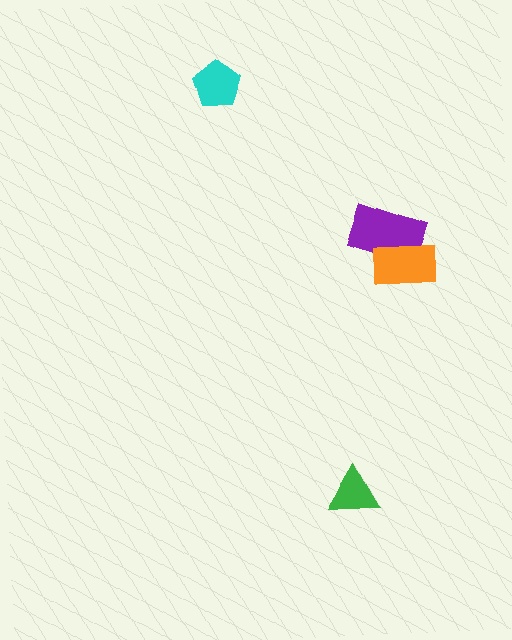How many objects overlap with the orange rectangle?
1 object overlaps with the orange rectangle.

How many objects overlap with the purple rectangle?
1 object overlaps with the purple rectangle.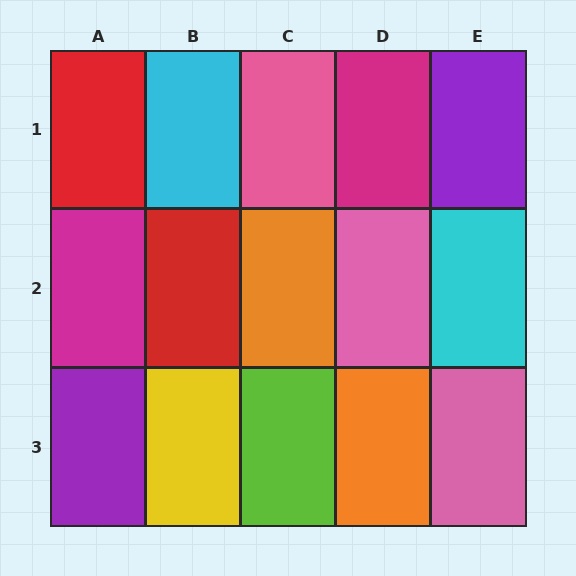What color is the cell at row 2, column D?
Pink.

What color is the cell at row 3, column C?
Lime.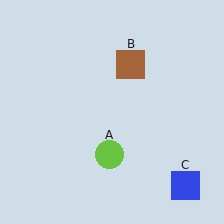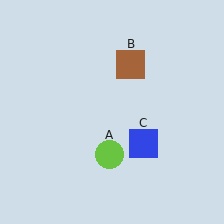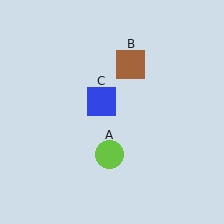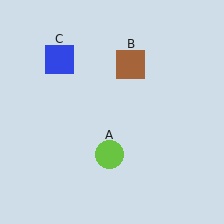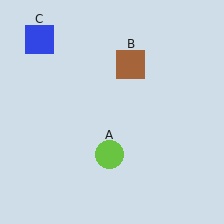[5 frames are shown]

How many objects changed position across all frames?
1 object changed position: blue square (object C).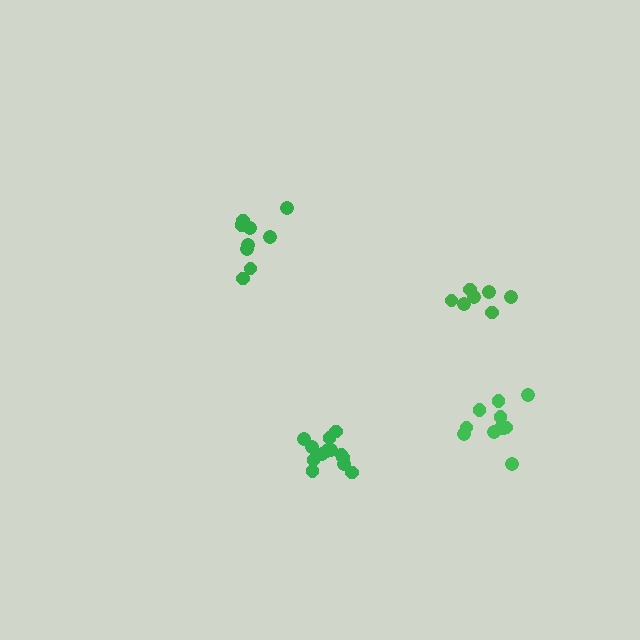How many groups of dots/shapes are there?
There are 4 groups.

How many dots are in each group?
Group 1: 13 dots, Group 2: 7 dots, Group 3: 9 dots, Group 4: 11 dots (40 total).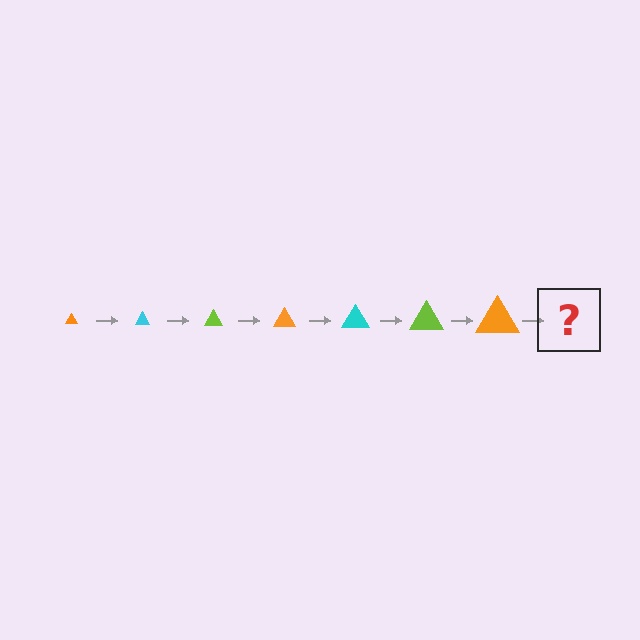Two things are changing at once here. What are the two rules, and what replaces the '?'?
The two rules are that the triangle grows larger each step and the color cycles through orange, cyan, and lime. The '?' should be a cyan triangle, larger than the previous one.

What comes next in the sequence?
The next element should be a cyan triangle, larger than the previous one.